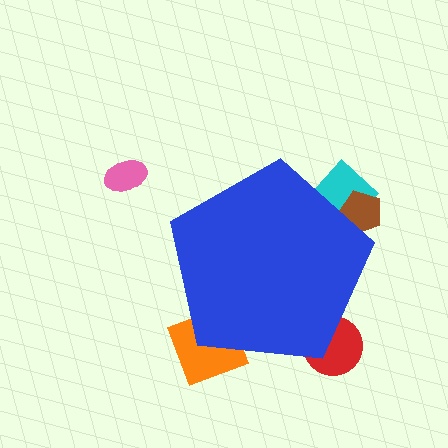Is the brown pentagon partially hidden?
Yes, the brown pentagon is partially hidden behind the blue pentagon.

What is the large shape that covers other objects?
A blue pentagon.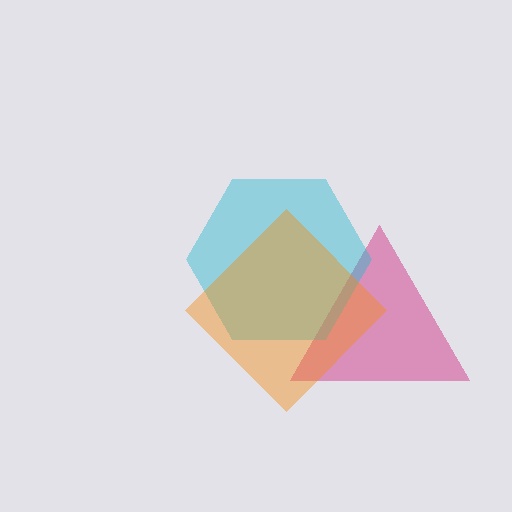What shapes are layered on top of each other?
The layered shapes are: a magenta triangle, a cyan hexagon, an orange diamond.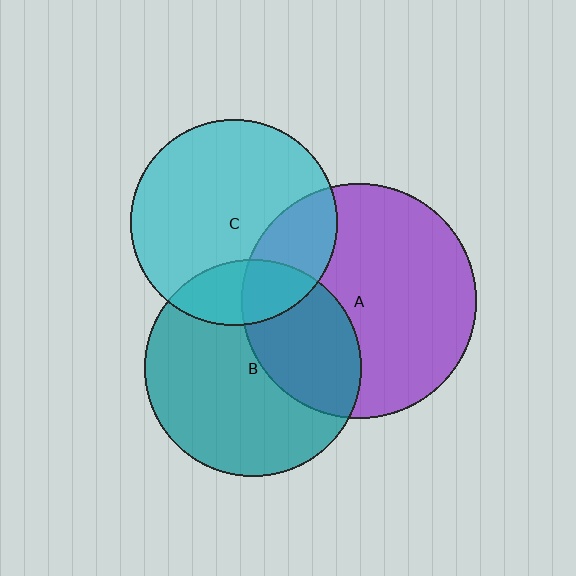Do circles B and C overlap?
Yes.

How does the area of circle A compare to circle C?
Approximately 1.3 times.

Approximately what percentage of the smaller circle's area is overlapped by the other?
Approximately 20%.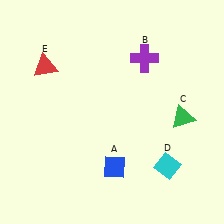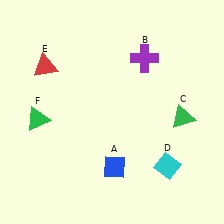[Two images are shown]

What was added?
A green triangle (F) was added in Image 2.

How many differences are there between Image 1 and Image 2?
There is 1 difference between the two images.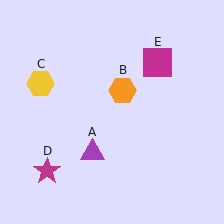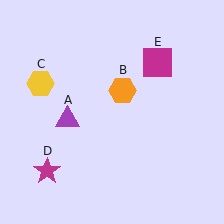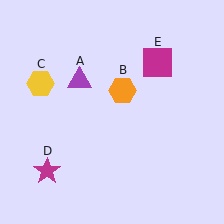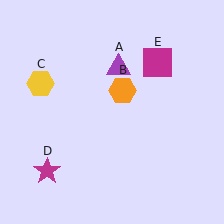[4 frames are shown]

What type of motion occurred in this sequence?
The purple triangle (object A) rotated clockwise around the center of the scene.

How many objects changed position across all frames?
1 object changed position: purple triangle (object A).